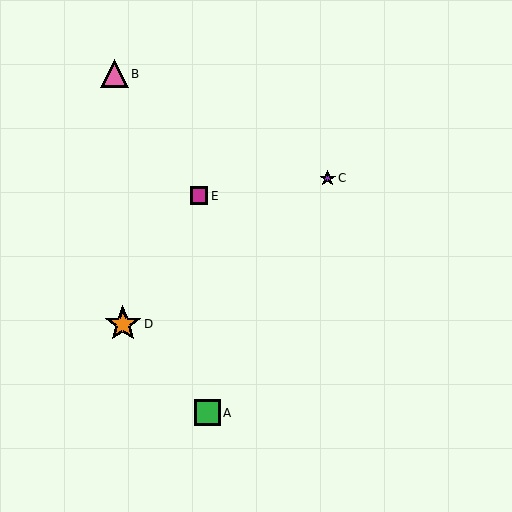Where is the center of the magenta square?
The center of the magenta square is at (199, 196).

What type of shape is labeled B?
Shape B is a pink triangle.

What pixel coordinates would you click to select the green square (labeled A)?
Click at (207, 413) to select the green square A.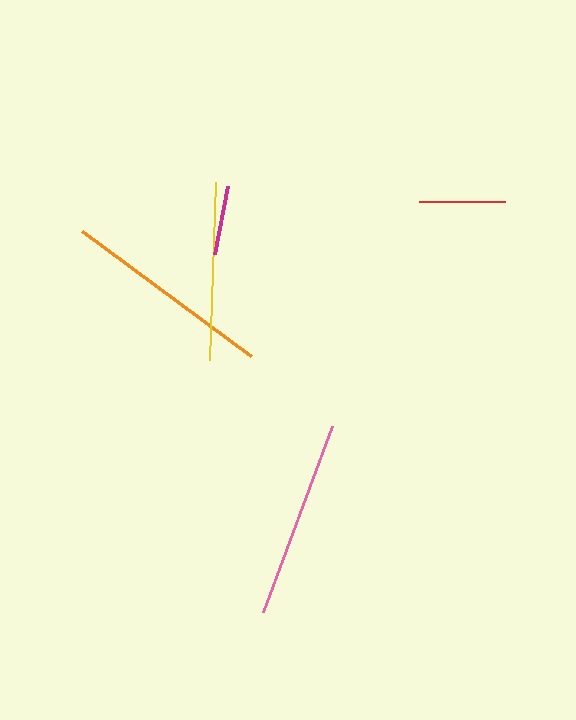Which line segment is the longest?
The orange line is the longest at approximately 210 pixels.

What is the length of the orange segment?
The orange segment is approximately 210 pixels long.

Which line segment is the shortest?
The magenta line is the shortest at approximately 69 pixels.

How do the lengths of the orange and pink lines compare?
The orange and pink lines are approximately the same length.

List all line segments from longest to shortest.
From longest to shortest: orange, pink, yellow, red, magenta.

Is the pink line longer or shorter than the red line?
The pink line is longer than the red line.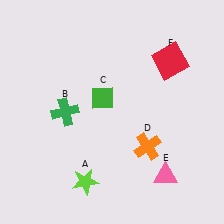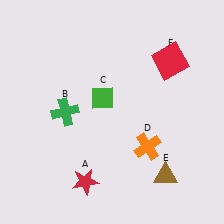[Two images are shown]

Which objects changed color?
A changed from lime to red. E changed from pink to brown.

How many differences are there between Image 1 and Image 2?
There are 2 differences between the two images.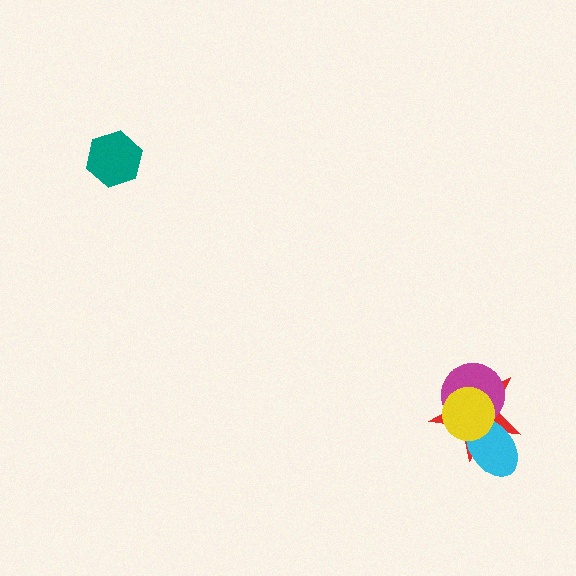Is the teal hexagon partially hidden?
No, no other shape covers it.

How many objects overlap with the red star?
3 objects overlap with the red star.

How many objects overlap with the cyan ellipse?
3 objects overlap with the cyan ellipse.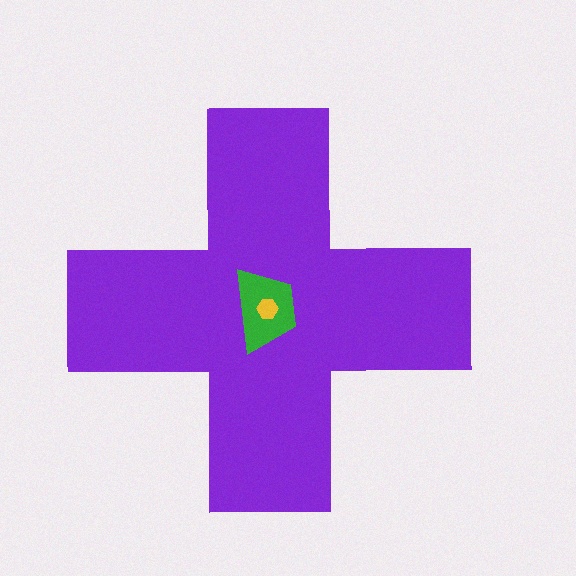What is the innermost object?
The yellow hexagon.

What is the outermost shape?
The purple cross.